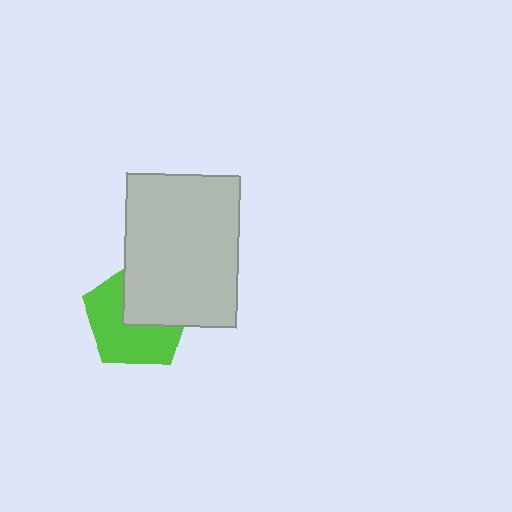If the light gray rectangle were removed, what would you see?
You would see the complete lime pentagon.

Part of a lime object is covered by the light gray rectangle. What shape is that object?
It is a pentagon.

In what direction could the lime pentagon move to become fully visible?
The lime pentagon could move toward the lower-left. That would shift it out from behind the light gray rectangle entirely.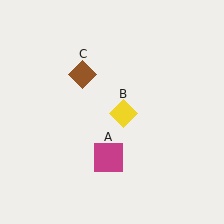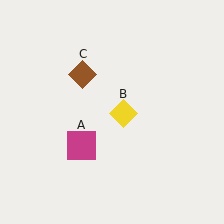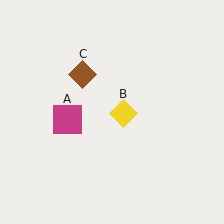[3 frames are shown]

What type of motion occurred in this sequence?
The magenta square (object A) rotated clockwise around the center of the scene.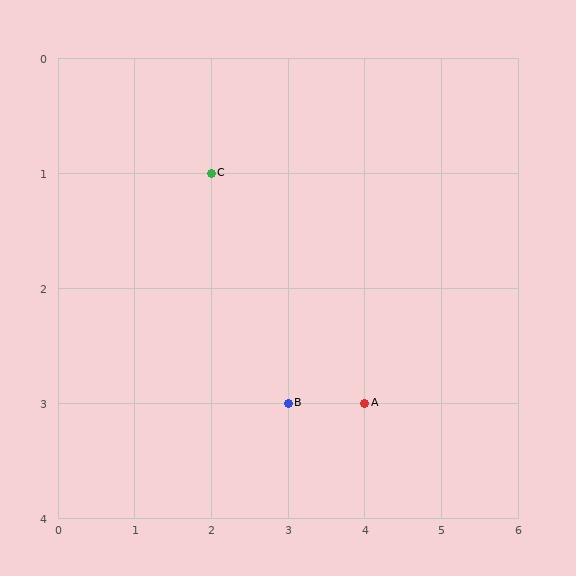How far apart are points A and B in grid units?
Points A and B are 1 column apart.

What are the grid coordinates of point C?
Point C is at grid coordinates (2, 1).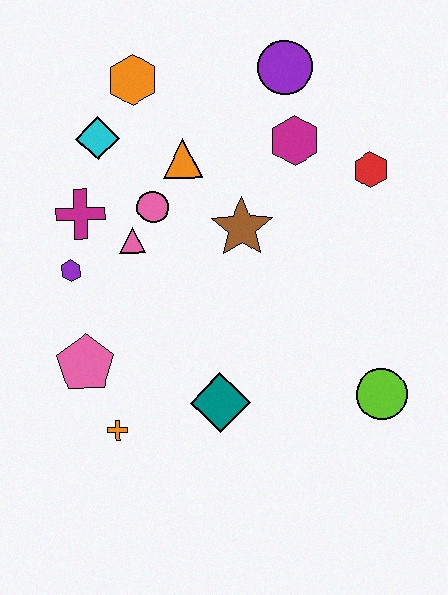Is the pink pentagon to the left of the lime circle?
Yes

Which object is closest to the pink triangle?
The pink circle is closest to the pink triangle.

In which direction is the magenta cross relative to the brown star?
The magenta cross is to the left of the brown star.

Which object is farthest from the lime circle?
The orange hexagon is farthest from the lime circle.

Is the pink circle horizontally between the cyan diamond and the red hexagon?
Yes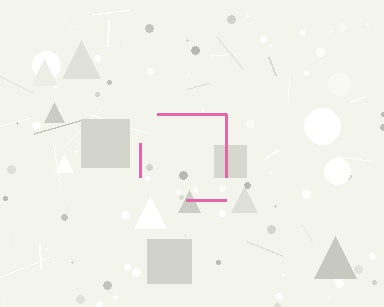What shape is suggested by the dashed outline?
The dashed outline suggests a square.